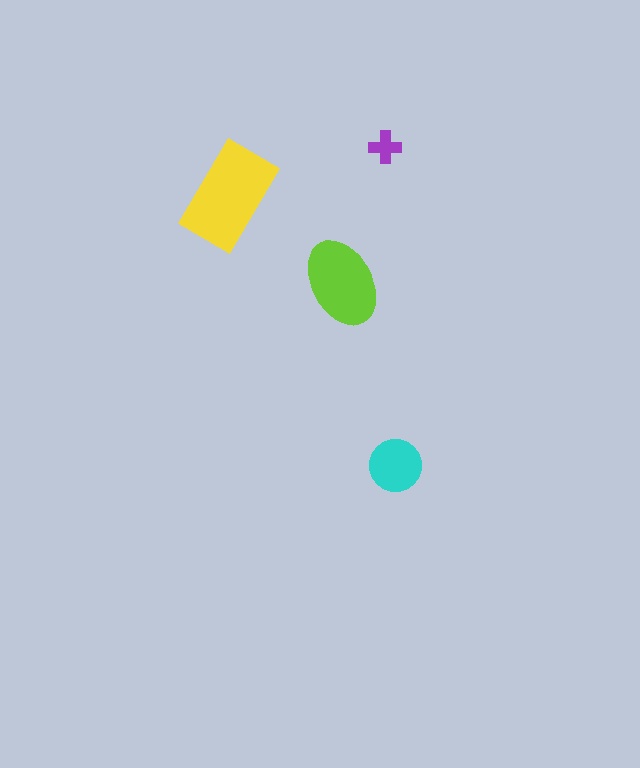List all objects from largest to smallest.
The yellow rectangle, the lime ellipse, the cyan circle, the purple cross.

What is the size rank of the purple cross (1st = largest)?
4th.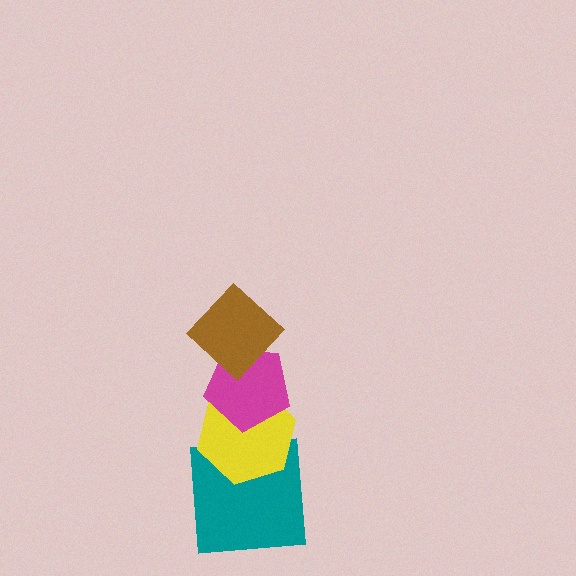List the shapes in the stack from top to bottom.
From top to bottom: the brown diamond, the magenta pentagon, the yellow hexagon, the teal square.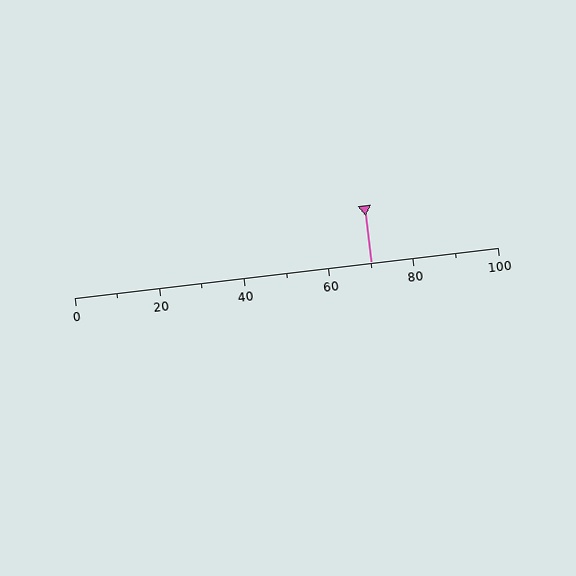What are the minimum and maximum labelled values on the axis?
The axis runs from 0 to 100.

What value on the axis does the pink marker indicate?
The marker indicates approximately 70.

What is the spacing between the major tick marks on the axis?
The major ticks are spaced 20 apart.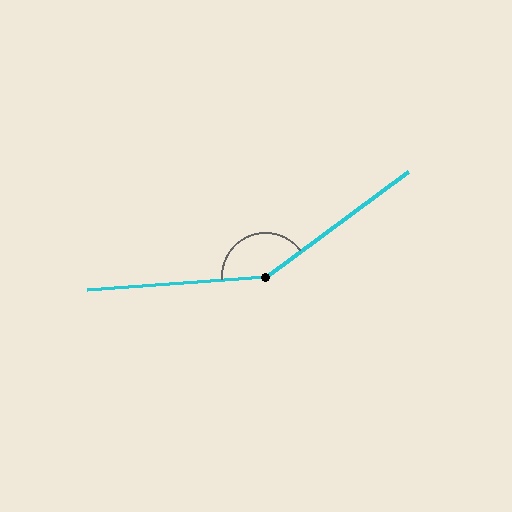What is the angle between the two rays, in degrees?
Approximately 148 degrees.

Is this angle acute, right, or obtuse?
It is obtuse.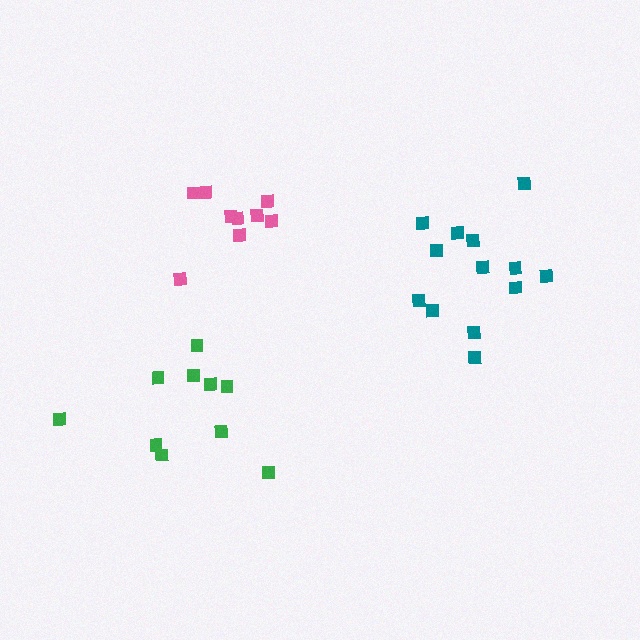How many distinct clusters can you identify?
There are 3 distinct clusters.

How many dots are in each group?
Group 1: 9 dots, Group 2: 13 dots, Group 3: 10 dots (32 total).